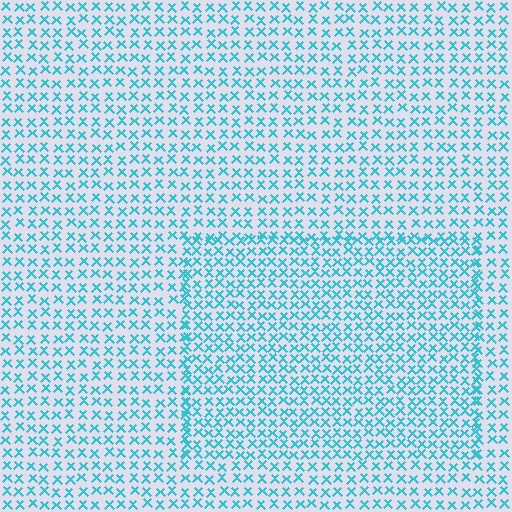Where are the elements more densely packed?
The elements are more densely packed inside the rectangle boundary.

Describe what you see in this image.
The image contains small cyan elements arranged at two different densities. A rectangle-shaped region is visible where the elements are more densely packed than the surrounding area.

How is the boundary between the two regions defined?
The boundary is defined by a change in element density (approximately 1.4x ratio). All elements are the same color, size, and shape.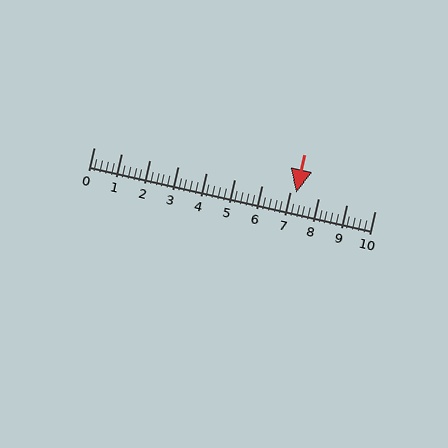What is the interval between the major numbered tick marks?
The major tick marks are spaced 1 units apart.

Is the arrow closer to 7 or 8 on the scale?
The arrow is closer to 7.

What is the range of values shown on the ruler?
The ruler shows values from 0 to 10.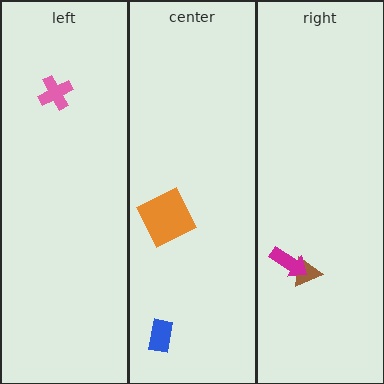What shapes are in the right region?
The brown triangle, the magenta arrow.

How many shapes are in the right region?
2.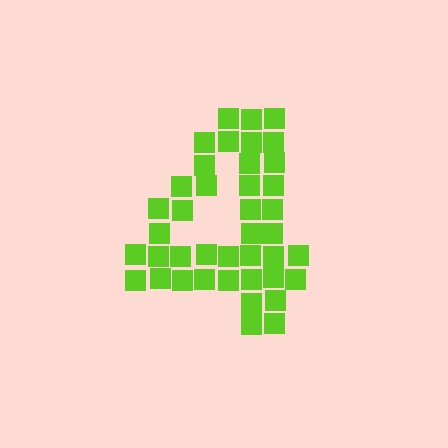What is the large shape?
The large shape is the digit 4.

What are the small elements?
The small elements are squares.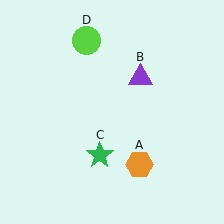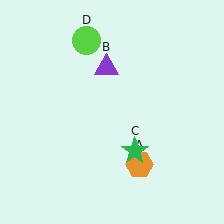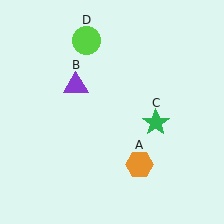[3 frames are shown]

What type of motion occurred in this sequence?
The purple triangle (object B), green star (object C) rotated counterclockwise around the center of the scene.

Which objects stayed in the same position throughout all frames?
Orange hexagon (object A) and lime circle (object D) remained stationary.